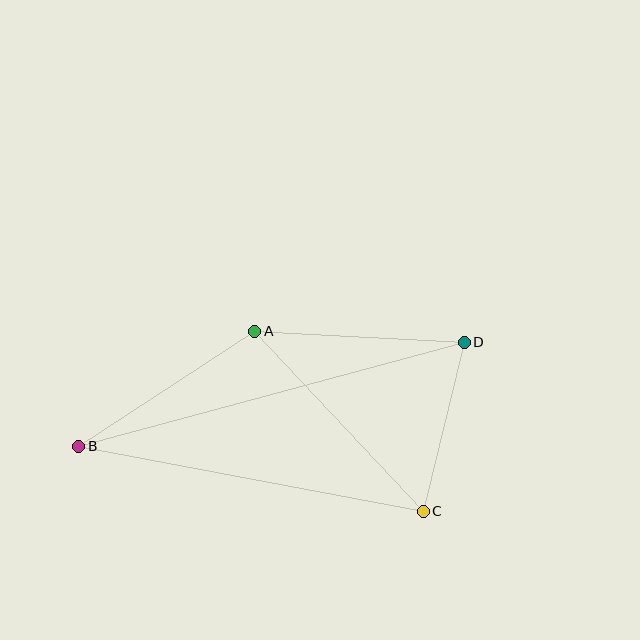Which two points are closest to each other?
Points C and D are closest to each other.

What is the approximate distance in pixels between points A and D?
The distance between A and D is approximately 210 pixels.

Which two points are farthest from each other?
Points B and D are farthest from each other.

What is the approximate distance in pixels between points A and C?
The distance between A and C is approximately 246 pixels.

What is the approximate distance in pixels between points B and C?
The distance between B and C is approximately 351 pixels.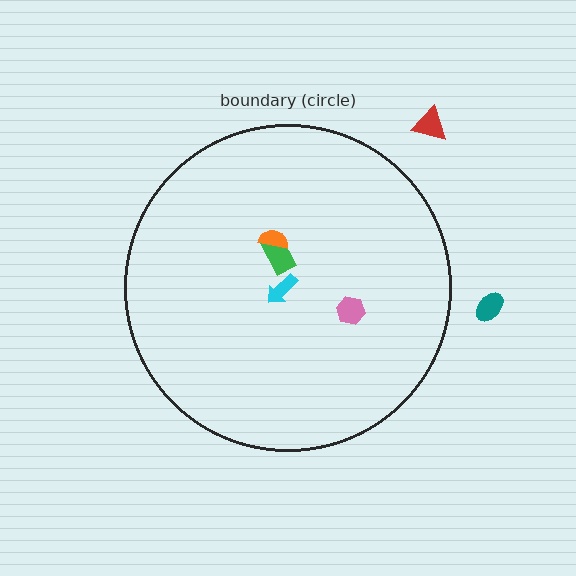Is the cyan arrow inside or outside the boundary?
Inside.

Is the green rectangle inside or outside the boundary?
Inside.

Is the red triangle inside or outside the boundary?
Outside.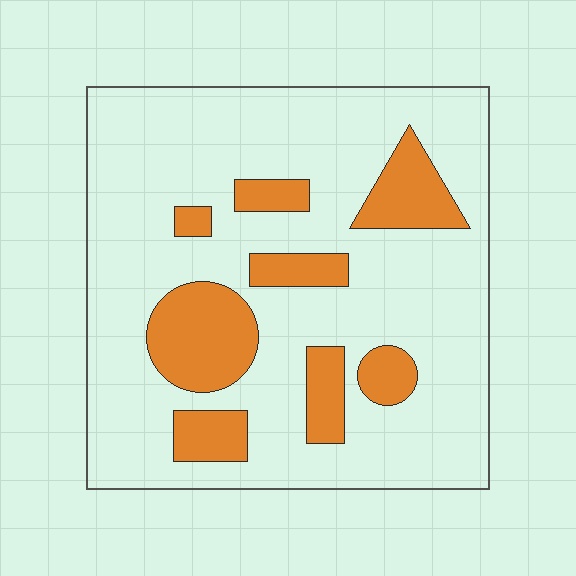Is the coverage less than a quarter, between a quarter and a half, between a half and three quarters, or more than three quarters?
Less than a quarter.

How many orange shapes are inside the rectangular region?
8.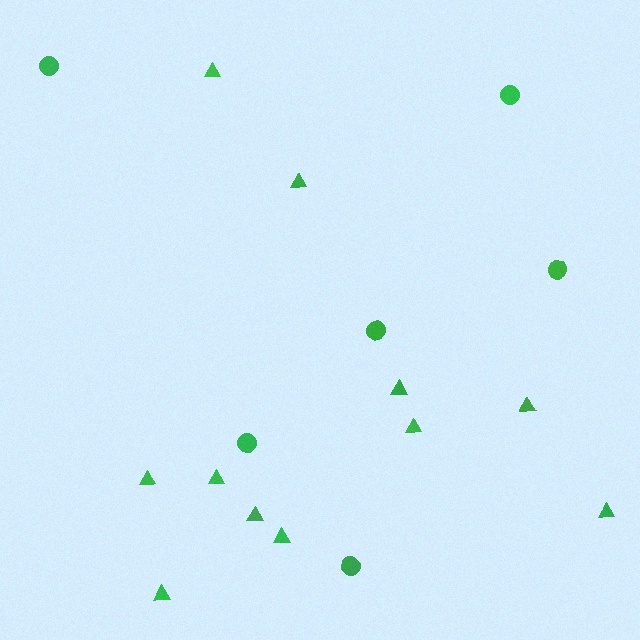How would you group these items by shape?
There are 2 groups: one group of circles (6) and one group of triangles (11).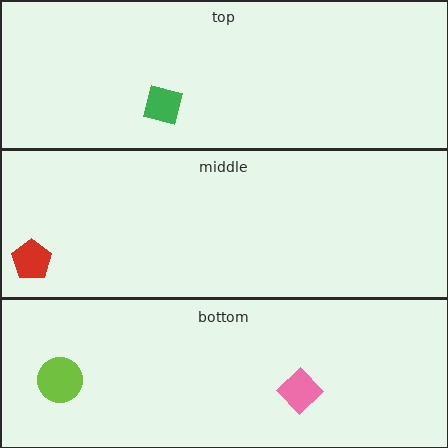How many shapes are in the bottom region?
2.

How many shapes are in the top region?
1.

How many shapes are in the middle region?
1.